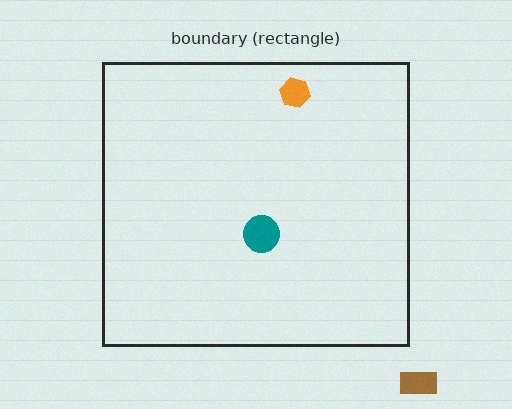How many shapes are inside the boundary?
2 inside, 1 outside.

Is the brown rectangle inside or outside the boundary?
Outside.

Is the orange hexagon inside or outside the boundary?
Inside.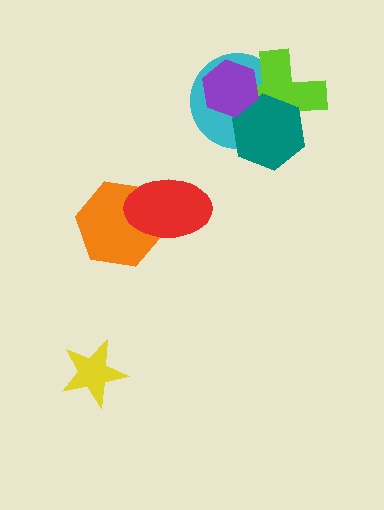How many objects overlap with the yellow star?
0 objects overlap with the yellow star.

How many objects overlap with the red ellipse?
1 object overlaps with the red ellipse.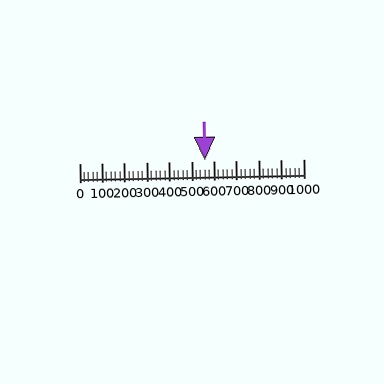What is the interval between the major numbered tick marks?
The major tick marks are spaced 100 units apart.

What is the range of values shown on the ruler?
The ruler shows values from 0 to 1000.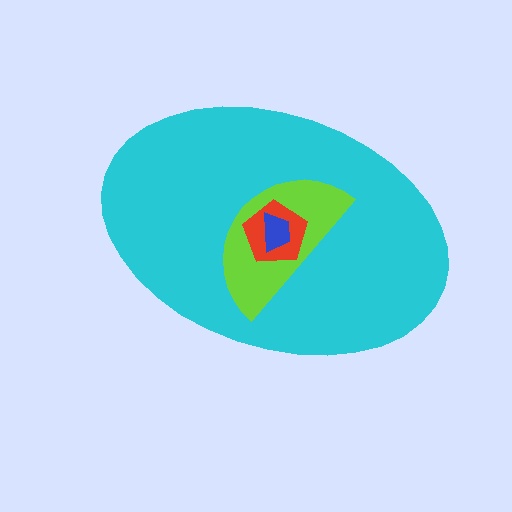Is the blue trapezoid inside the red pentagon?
Yes.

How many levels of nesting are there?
4.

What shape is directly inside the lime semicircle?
The red pentagon.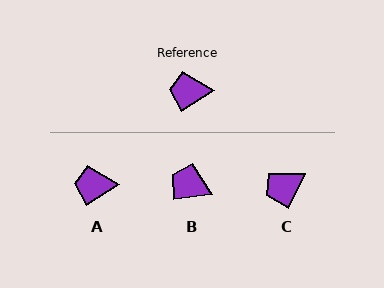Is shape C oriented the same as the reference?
No, it is off by about 31 degrees.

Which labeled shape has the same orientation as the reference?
A.